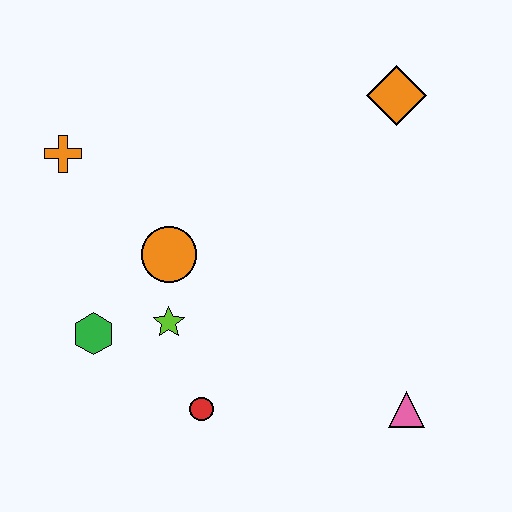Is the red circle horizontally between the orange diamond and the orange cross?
Yes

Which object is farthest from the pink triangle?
The orange cross is farthest from the pink triangle.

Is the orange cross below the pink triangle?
No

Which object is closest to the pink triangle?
The red circle is closest to the pink triangle.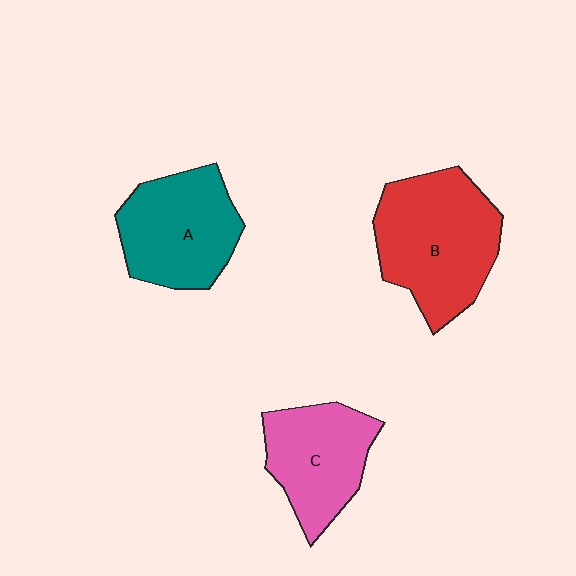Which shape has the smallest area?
Shape C (pink).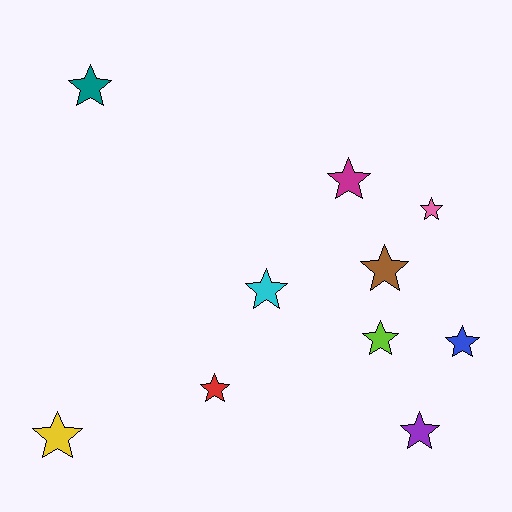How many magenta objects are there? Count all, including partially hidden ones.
There is 1 magenta object.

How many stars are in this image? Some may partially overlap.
There are 10 stars.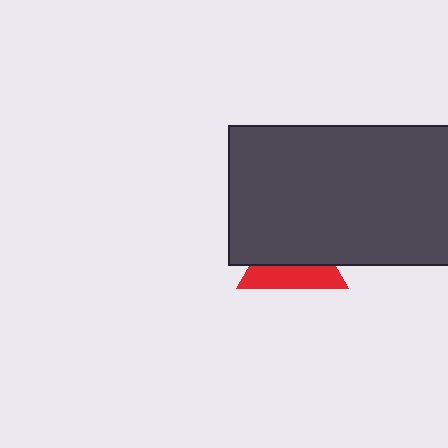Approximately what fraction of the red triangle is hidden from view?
Roughly 57% of the red triangle is hidden behind the dark gray rectangle.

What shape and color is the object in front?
The object in front is a dark gray rectangle.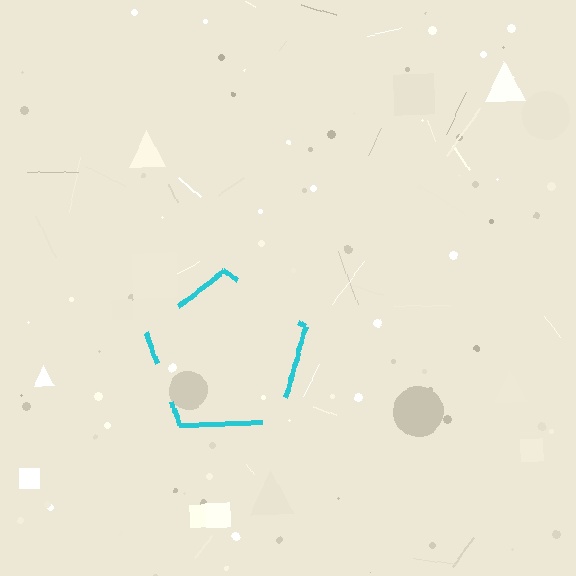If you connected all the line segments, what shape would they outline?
They would outline a pentagon.